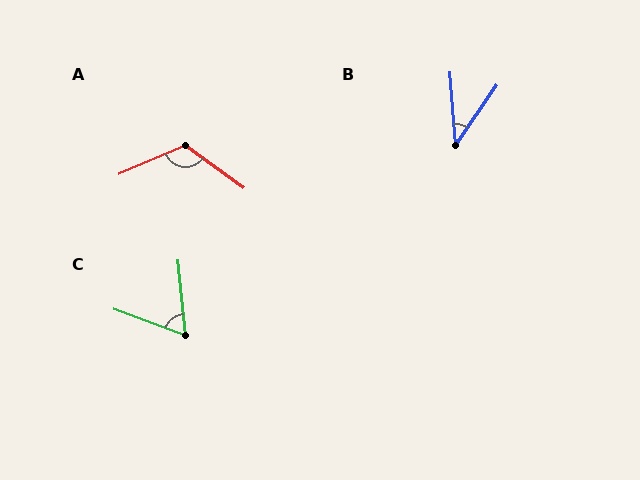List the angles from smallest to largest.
B (39°), C (64°), A (121°).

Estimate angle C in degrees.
Approximately 64 degrees.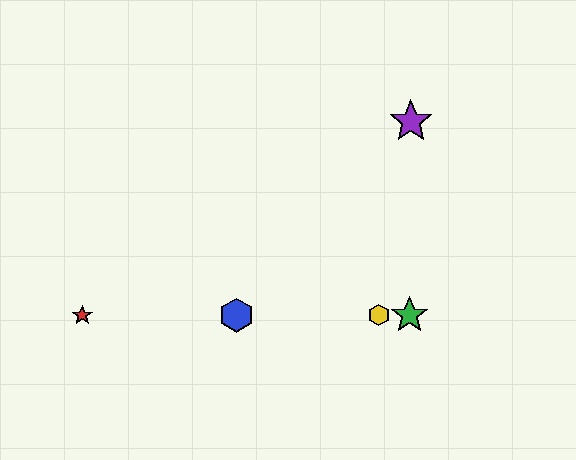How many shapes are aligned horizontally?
4 shapes (the red star, the blue hexagon, the green star, the yellow hexagon) are aligned horizontally.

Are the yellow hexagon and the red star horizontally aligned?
Yes, both are at y≈315.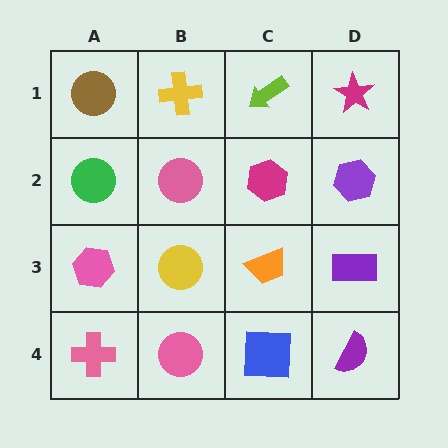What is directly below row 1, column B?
A pink circle.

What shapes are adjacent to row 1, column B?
A pink circle (row 2, column B), a brown circle (row 1, column A), a lime arrow (row 1, column C).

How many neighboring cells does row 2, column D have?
3.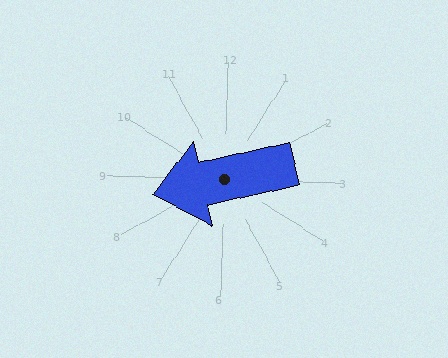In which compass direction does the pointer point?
West.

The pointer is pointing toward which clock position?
Roughly 9 o'clock.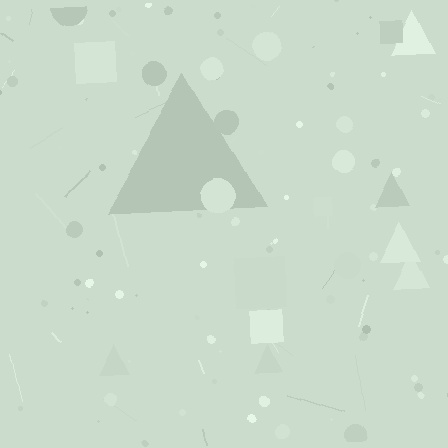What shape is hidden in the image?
A triangle is hidden in the image.